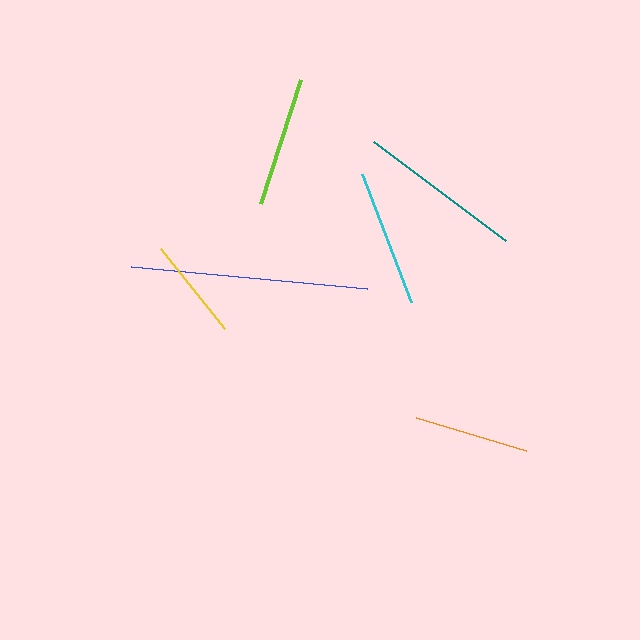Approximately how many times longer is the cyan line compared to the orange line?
The cyan line is approximately 1.2 times the length of the orange line.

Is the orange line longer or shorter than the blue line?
The blue line is longer than the orange line.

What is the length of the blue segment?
The blue segment is approximately 237 pixels long.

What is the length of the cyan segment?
The cyan segment is approximately 138 pixels long.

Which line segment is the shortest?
The yellow line is the shortest at approximately 102 pixels.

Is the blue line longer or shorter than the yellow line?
The blue line is longer than the yellow line.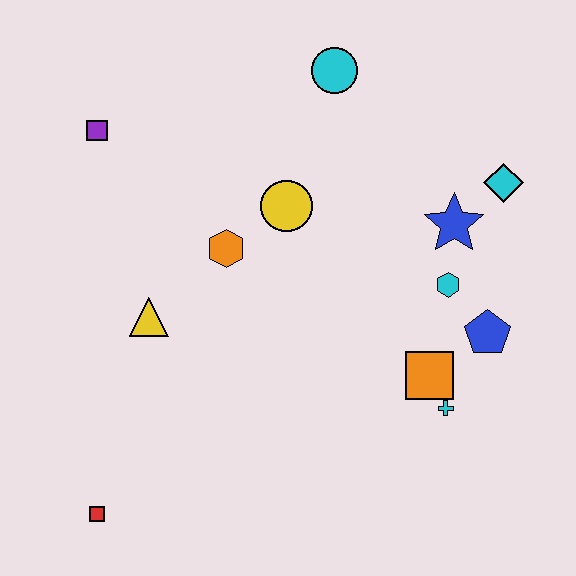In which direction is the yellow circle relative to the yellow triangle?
The yellow circle is to the right of the yellow triangle.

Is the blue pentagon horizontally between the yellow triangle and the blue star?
No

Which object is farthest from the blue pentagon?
The purple square is farthest from the blue pentagon.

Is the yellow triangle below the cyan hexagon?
Yes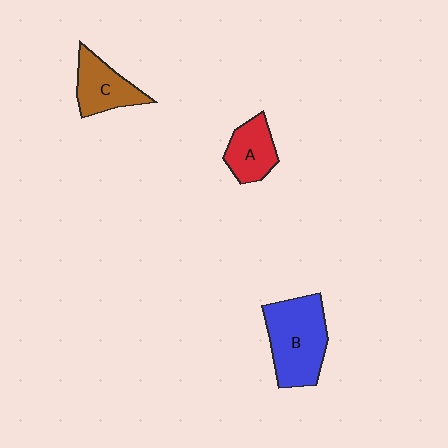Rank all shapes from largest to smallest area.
From largest to smallest: B (blue), C (brown), A (red).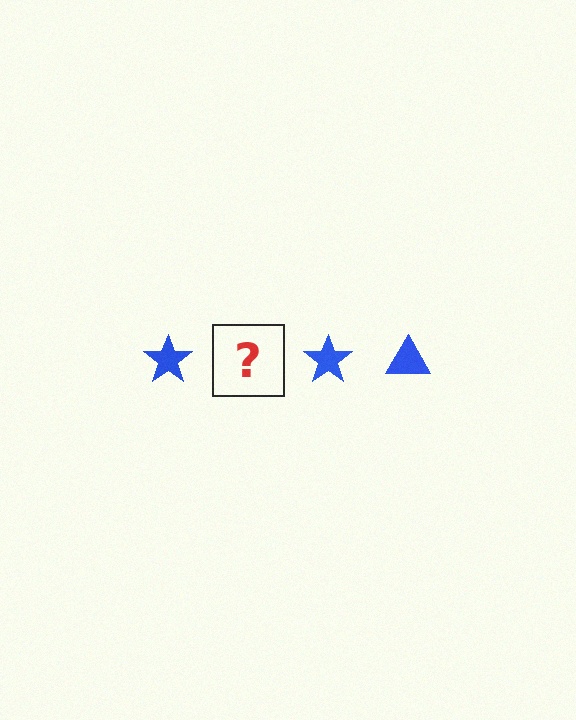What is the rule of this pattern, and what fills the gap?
The rule is that the pattern cycles through star, triangle shapes in blue. The gap should be filled with a blue triangle.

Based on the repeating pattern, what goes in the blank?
The blank should be a blue triangle.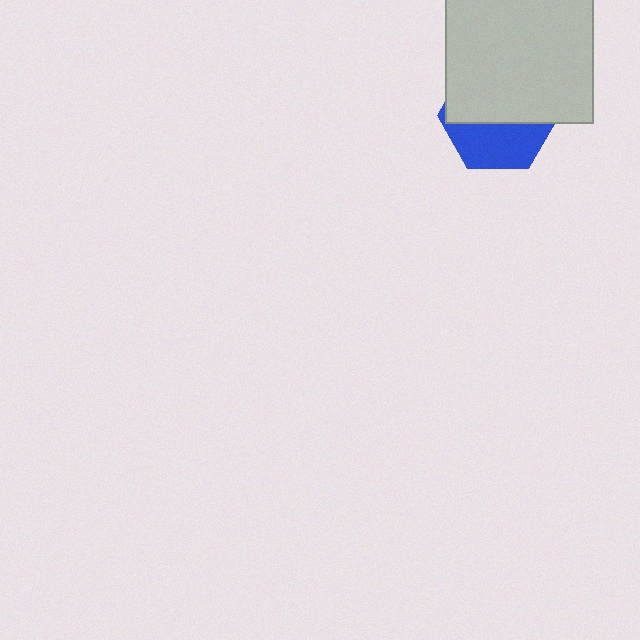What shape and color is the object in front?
The object in front is a light gray square.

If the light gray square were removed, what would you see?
You would see the complete blue hexagon.